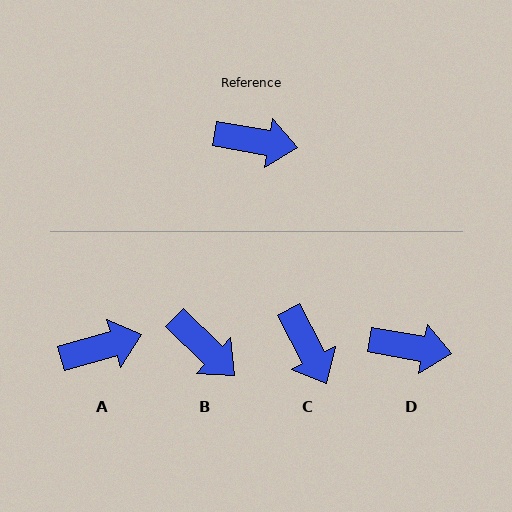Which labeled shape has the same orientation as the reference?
D.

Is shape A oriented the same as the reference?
No, it is off by about 26 degrees.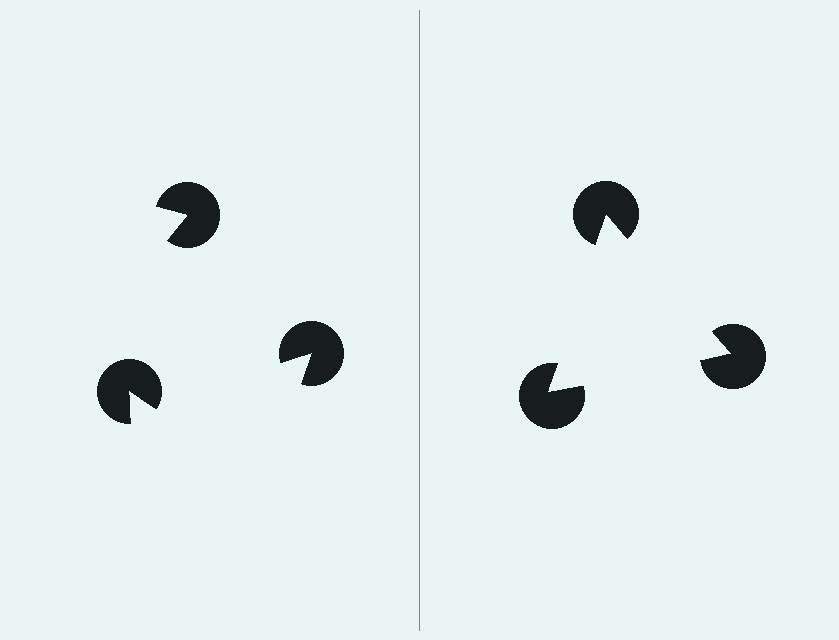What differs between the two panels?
The pac-man discs are positioned identically on both sides; only the wedge orientations differ. On the right they align to a triangle; on the left they are misaligned.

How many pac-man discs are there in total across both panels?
6 — 3 on each side.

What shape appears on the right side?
An illusory triangle.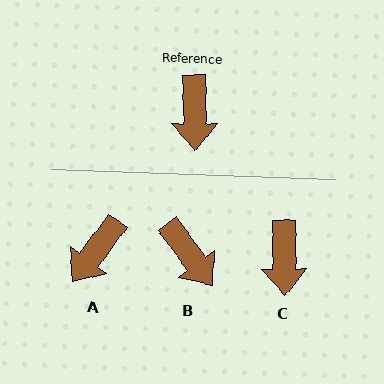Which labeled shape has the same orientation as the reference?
C.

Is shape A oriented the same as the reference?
No, it is off by about 38 degrees.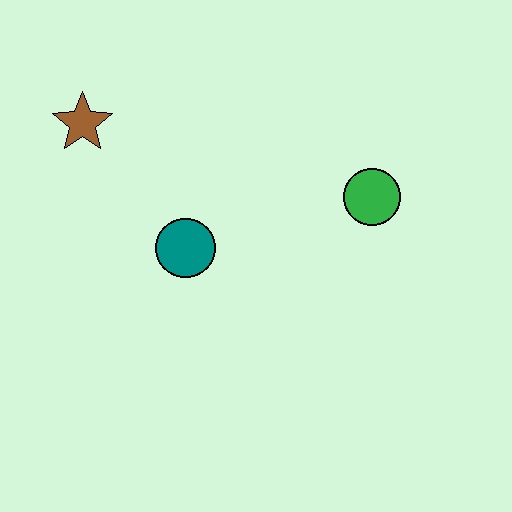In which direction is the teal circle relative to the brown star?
The teal circle is below the brown star.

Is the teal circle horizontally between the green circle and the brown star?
Yes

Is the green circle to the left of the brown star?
No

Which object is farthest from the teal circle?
The green circle is farthest from the teal circle.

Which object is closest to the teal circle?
The brown star is closest to the teal circle.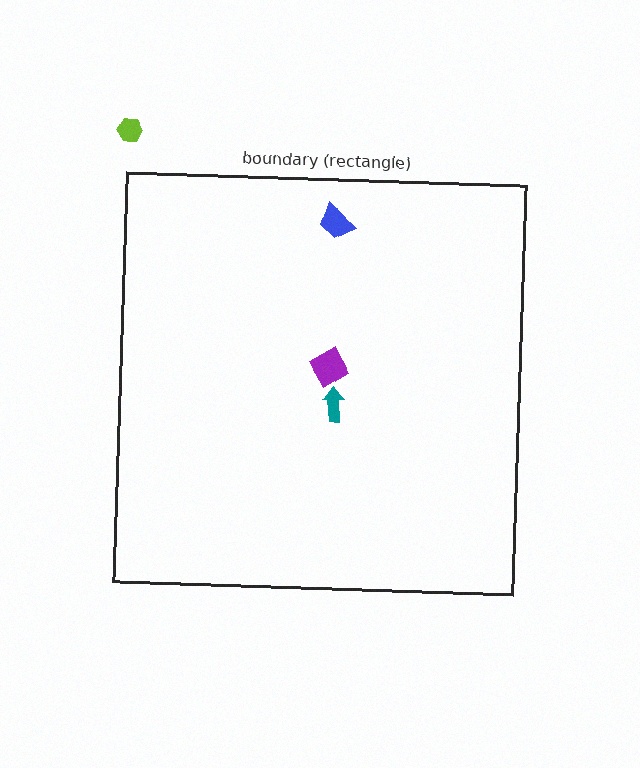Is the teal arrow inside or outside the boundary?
Inside.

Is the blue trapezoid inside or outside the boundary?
Inside.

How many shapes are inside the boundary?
3 inside, 1 outside.